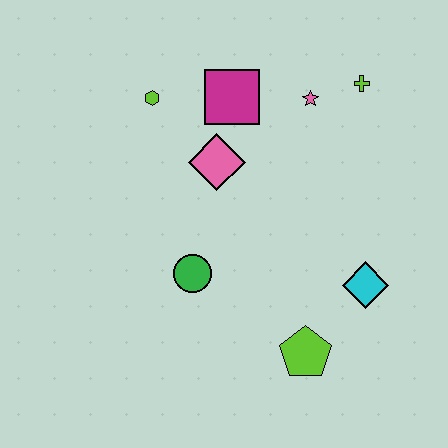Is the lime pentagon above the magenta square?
No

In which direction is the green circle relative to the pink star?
The green circle is below the pink star.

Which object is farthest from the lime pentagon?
The lime hexagon is farthest from the lime pentagon.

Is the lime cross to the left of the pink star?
No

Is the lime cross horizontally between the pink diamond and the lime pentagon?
No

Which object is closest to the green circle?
The pink diamond is closest to the green circle.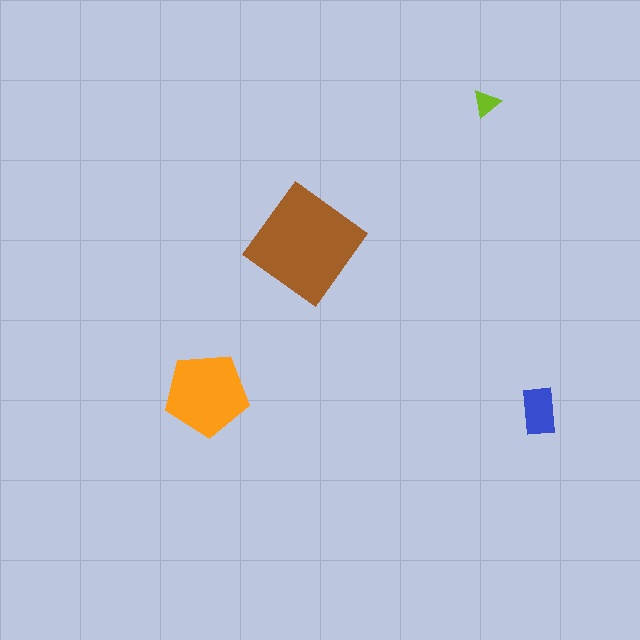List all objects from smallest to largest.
The lime triangle, the blue rectangle, the orange pentagon, the brown diamond.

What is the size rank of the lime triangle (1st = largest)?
4th.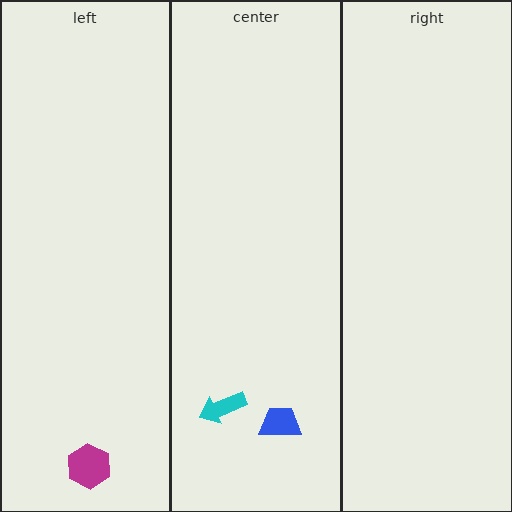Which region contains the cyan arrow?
The center region.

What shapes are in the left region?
The magenta hexagon.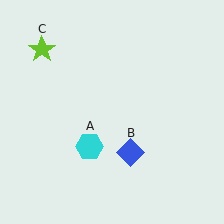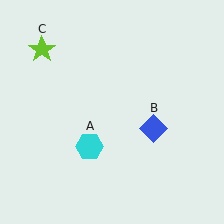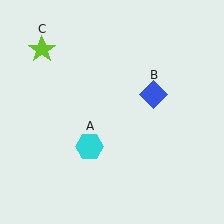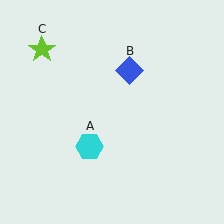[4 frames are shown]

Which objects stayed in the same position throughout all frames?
Cyan hexagon (object A) and lime star (object C) remained stationary.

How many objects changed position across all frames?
1 object changed position: blue diamond (object B).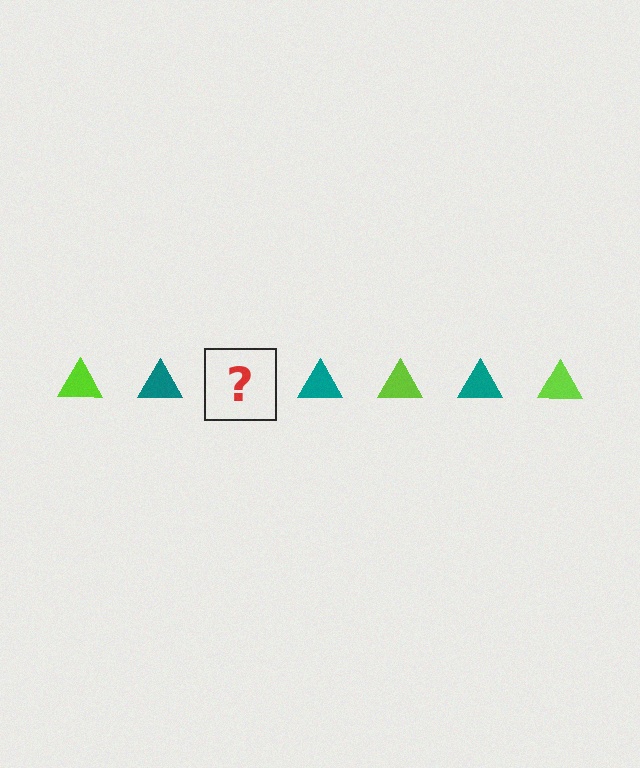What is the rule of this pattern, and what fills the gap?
The rule is that the pattern cycles through lime, teal triangles. The gap should be filled with a lime triangle.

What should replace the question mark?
The question mark should be replaced with a lime triangle.